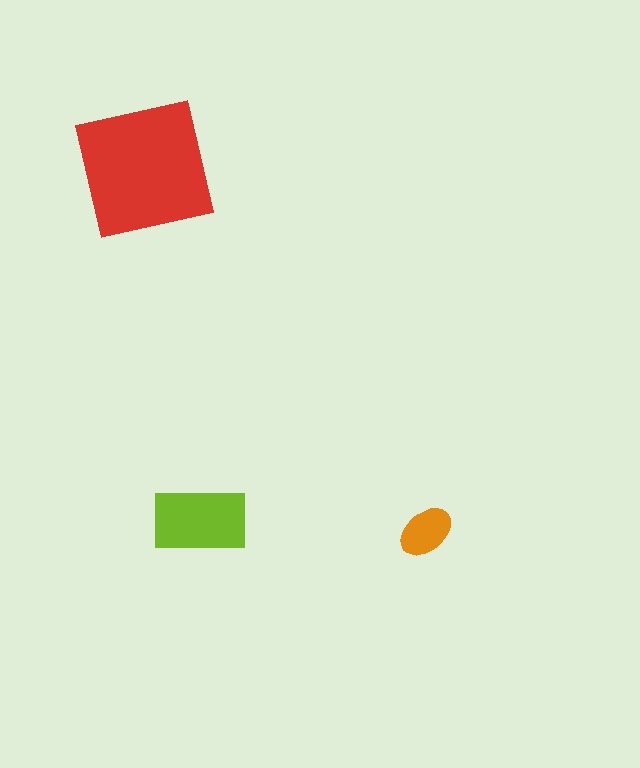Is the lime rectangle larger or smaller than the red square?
Smaller.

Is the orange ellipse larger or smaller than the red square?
Smaller.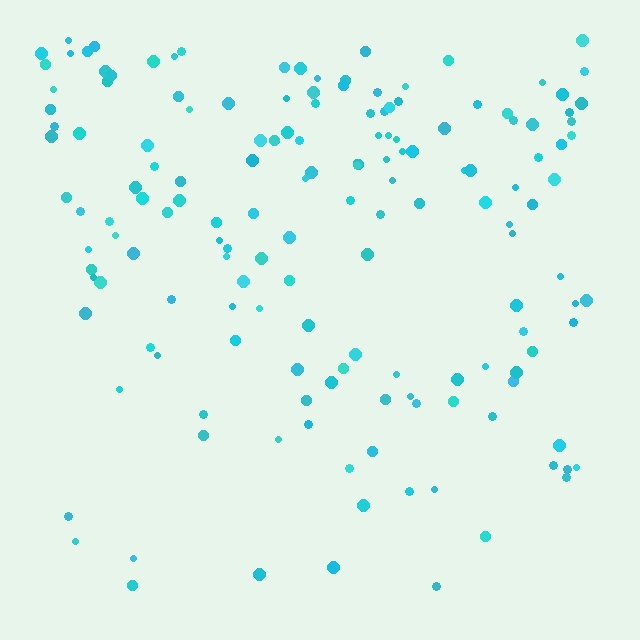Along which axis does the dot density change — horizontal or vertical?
Vertical.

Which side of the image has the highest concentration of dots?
The top.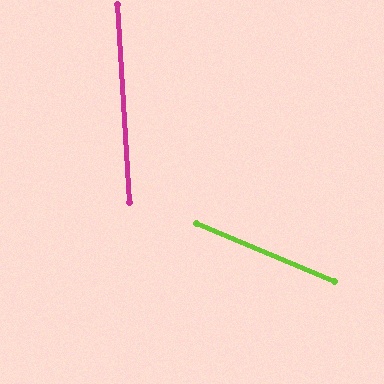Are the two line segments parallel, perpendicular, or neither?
Neither parallel nor perpendicular — they differ by about 63°.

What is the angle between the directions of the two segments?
Approximately 63 degrees.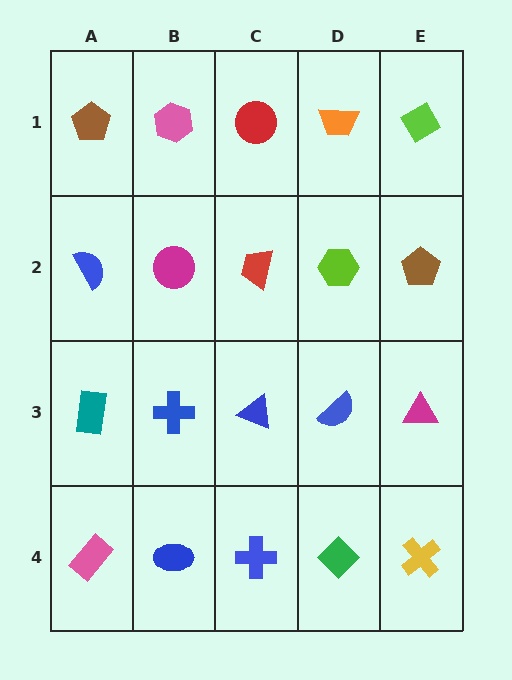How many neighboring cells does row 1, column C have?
3.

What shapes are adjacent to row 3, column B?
A magenta circle (row 2, column B), a blue ellipse (row 4, column B), a teal rectangle (row 3, column A), a blue triangle (row 3, column C).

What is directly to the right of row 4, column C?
A green diamond.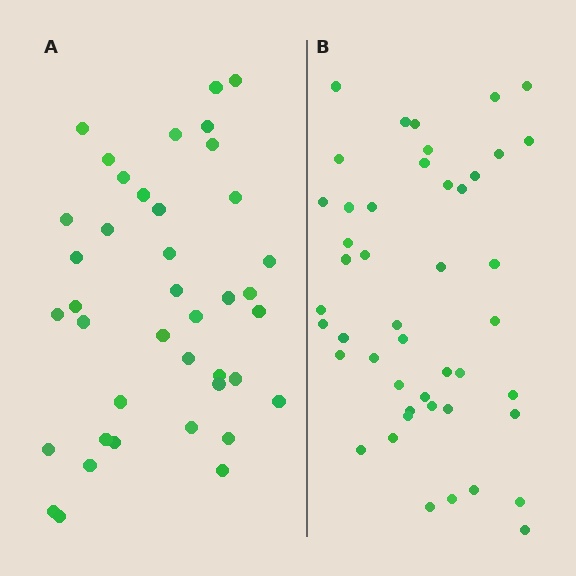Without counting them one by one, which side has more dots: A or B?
Region B (the right region) has more dots.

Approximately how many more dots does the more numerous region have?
Region B has about 6 more dots than region A.